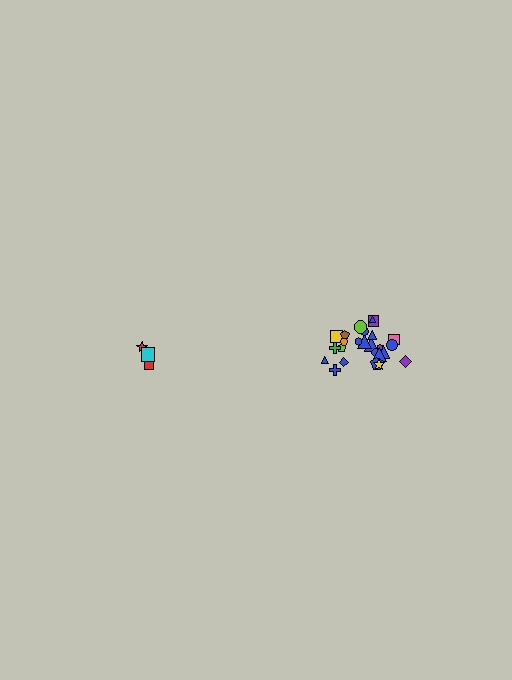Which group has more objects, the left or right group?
The right group.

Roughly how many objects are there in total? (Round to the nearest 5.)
Roughly 30 objects in total.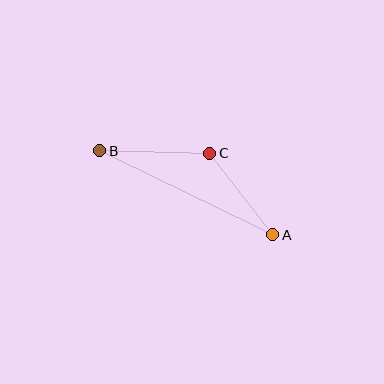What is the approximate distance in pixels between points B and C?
The distance between B and C is approximately 110 pixels.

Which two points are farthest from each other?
Points A and B are farthest from each other.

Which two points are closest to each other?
Points A and C are closest to each other.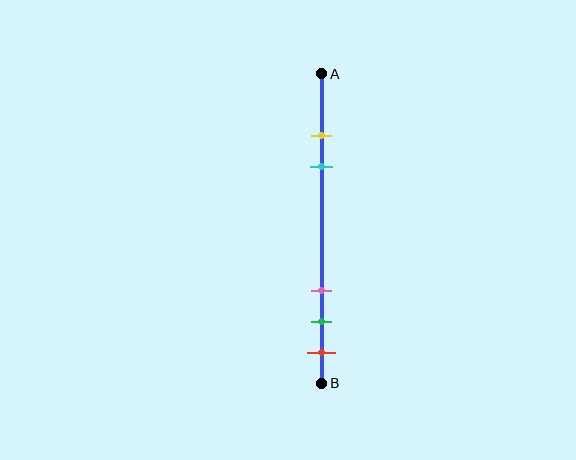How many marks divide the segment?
There are 5 marks dividing the segment.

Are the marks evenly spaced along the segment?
No, the marks are not evenly spaced.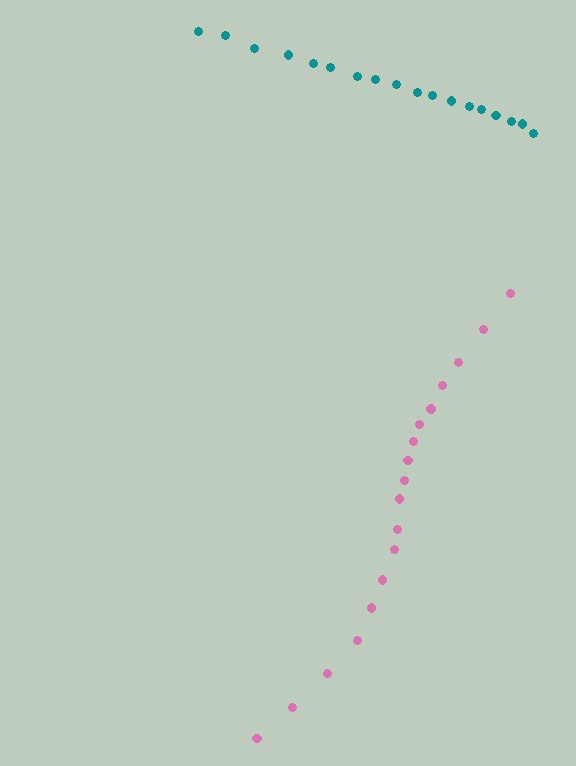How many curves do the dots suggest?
There are 2 distinct paths.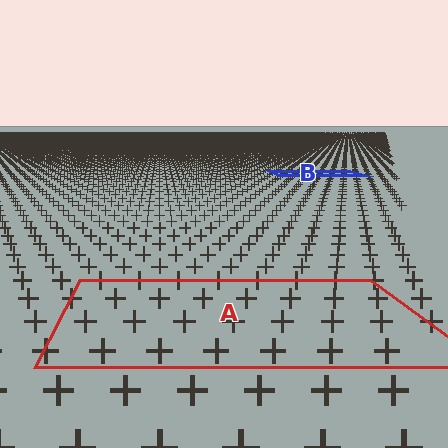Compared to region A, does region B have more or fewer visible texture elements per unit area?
Region B has more texture elements per unit area — they are packed more densely because it is farther away.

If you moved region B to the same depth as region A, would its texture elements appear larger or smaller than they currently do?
They would appear larger. At a closer depth, the same texture elements are projected at a bigger on-screen size.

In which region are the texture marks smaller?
The texture marks are smaller in region B, because it is farther away.